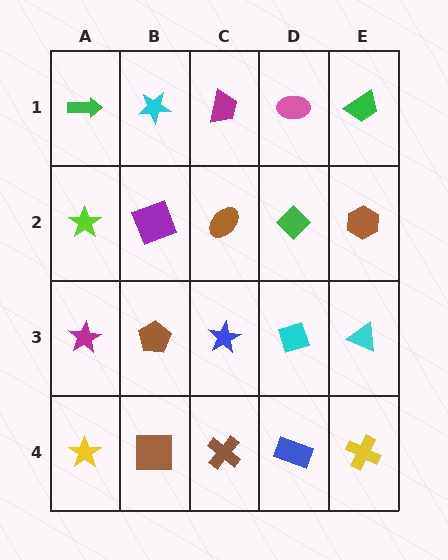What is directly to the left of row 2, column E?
A green diamond.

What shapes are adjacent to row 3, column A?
A lime star (row 2, column A), a yellow star (row 4, column A), a brown pentagon (row 3, column B).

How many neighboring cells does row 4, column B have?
3.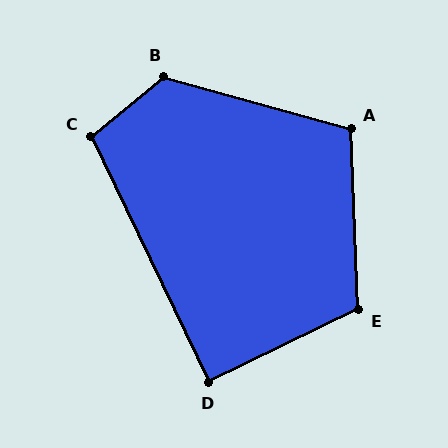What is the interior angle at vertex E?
Approximately 114 degrees (obtuse).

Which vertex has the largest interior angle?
B, at approximately 125 degrees.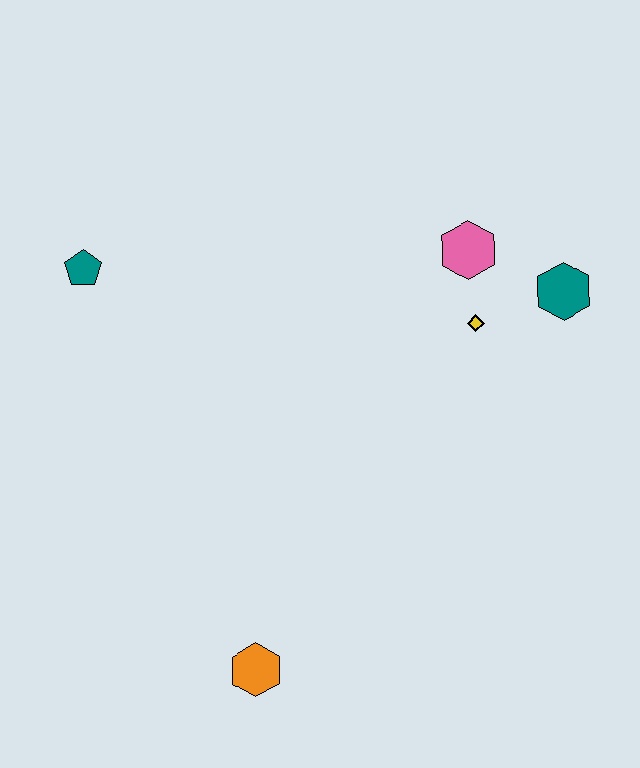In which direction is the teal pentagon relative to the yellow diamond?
The teal pentagon is to the left of the yellow diamond.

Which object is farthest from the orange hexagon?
The teal hexagon is farthest from the orange hexagon.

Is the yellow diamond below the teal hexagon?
Yes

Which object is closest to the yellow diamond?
The pink hexagon is closest to the yellow diamond.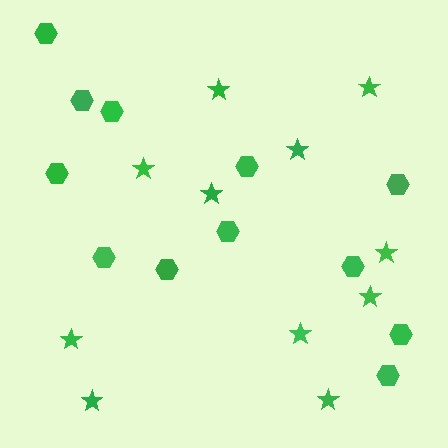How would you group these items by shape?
There are 2 groups: one group of stars (11) and one group of hexagons (12).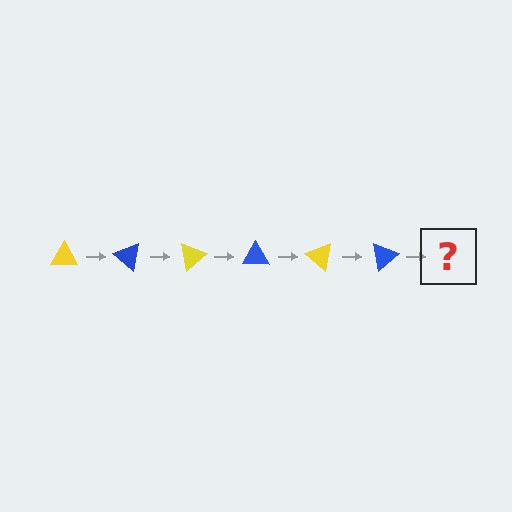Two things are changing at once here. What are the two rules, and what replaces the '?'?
The two rules are that it rotates 40 degrees each step and the color cycles through yellow and blue. The '?' should be a yellow triangle, rotated 240 degrees from the start.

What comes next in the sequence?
The next element should be a yellow triangle, rotated 240 degrees from the start.